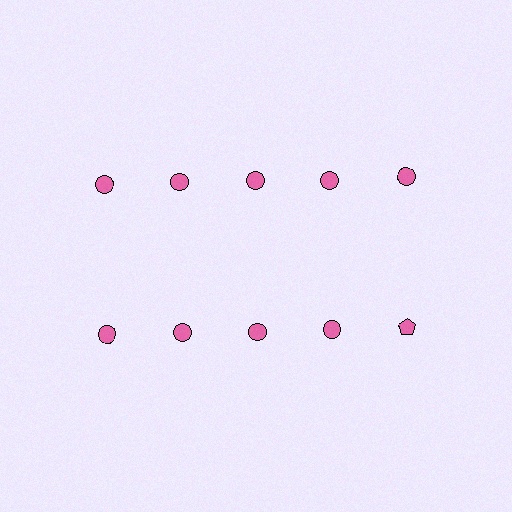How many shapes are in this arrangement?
There are 10 shapes arranged in a grid pattern.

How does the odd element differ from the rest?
It has a different shape: pentagon instead of circle.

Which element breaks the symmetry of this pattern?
The pink pentagon in the second row, rightmost column breaks the symmetry. All other shapes are pink circles.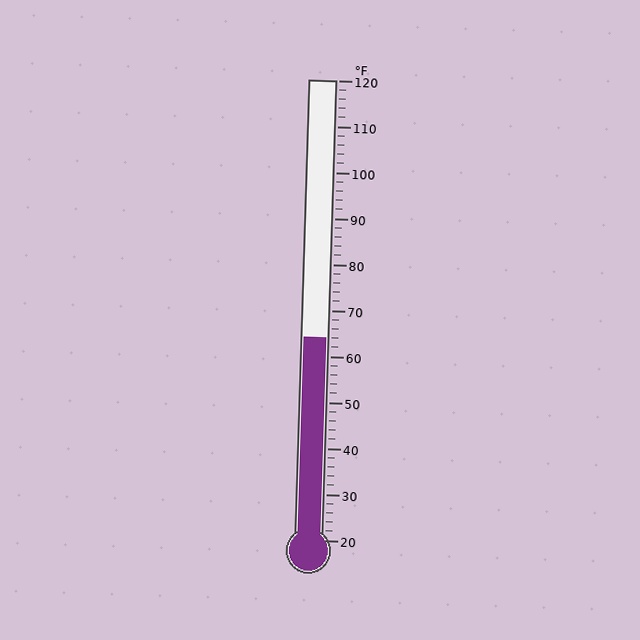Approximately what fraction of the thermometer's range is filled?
The thermometer is filled to approximately 45% of its range.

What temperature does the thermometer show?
The thermometer shows approximately 64°F.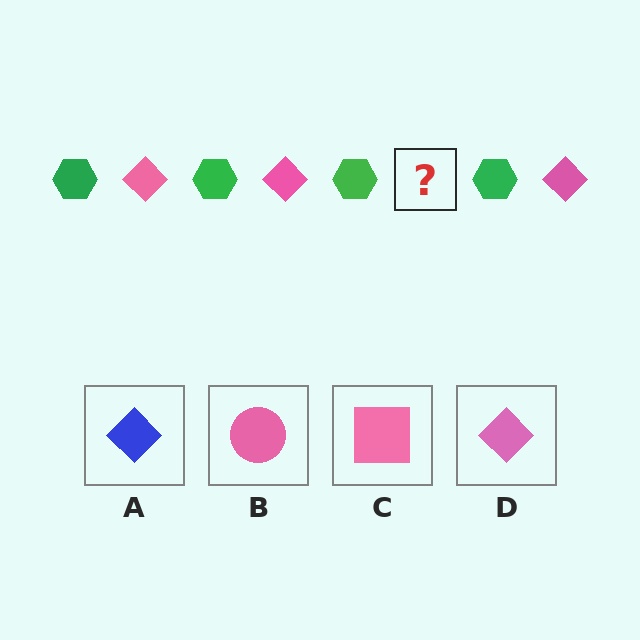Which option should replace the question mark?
Option D.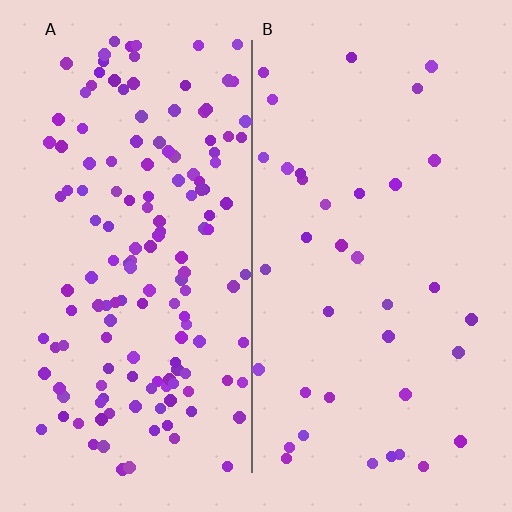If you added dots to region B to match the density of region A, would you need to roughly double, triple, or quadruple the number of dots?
Approximately quadruple.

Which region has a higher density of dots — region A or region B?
A (the left).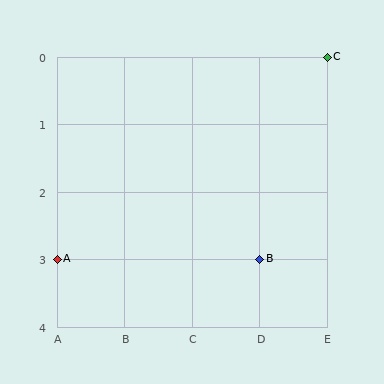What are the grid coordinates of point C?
Point C is at grid coordinates (E, 0).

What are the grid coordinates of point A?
Point A is at grid coordinates (A, 3).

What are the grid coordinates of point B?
Point B is at grid coordinates (D, 3).